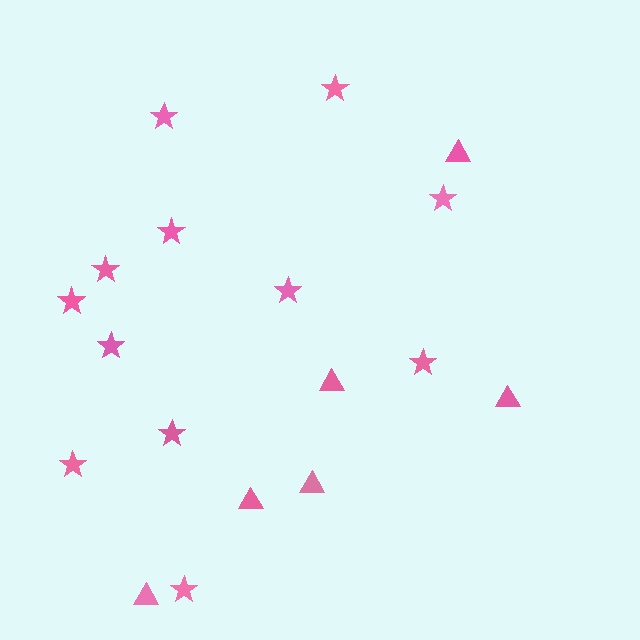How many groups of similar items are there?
There are 2 groups: one group of stars (12) and one group of triangles (6).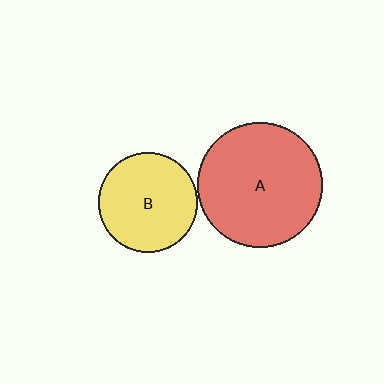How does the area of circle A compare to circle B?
Approximately 1.6 times.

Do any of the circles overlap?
No, none of the circles overlap.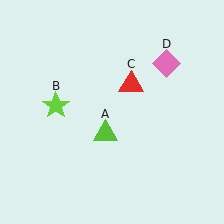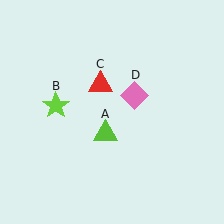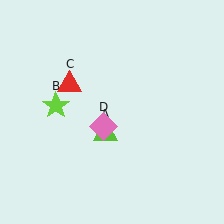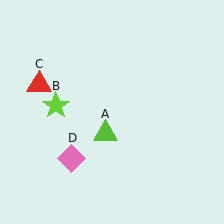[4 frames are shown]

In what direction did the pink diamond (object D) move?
The pink diamond (object D) moved down and to the left.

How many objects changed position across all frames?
2 objects changed position: red triangle (object C), pink diamond (object D).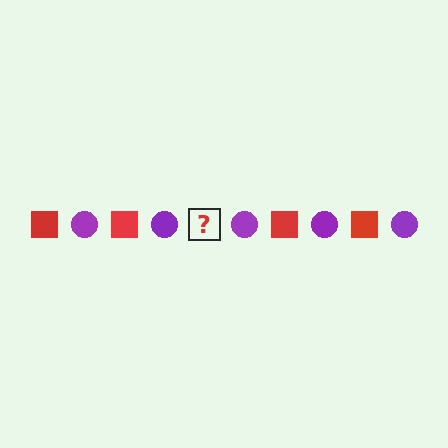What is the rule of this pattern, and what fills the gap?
The rule is that the pattern alternates between red square and purple circle. The gap should be filled with a red square.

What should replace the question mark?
The question mark should be replaced with a red square.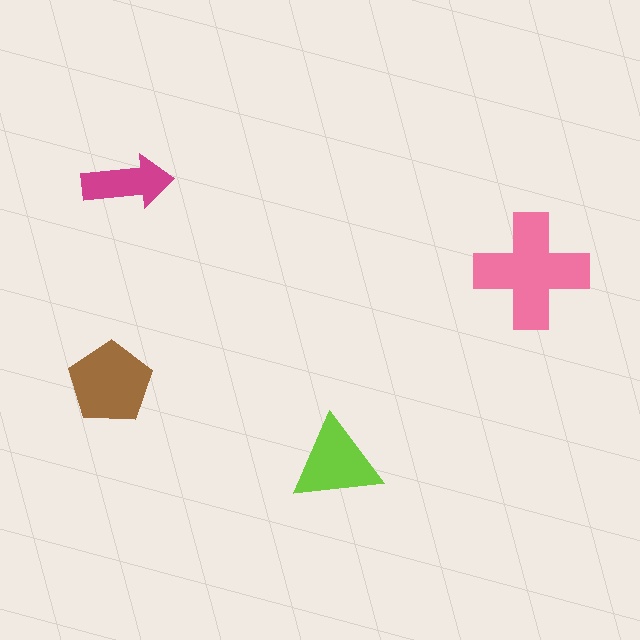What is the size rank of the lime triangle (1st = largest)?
3rd.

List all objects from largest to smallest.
The pink cross, the brown pentagon, the lime triangle, the magenta arrow.